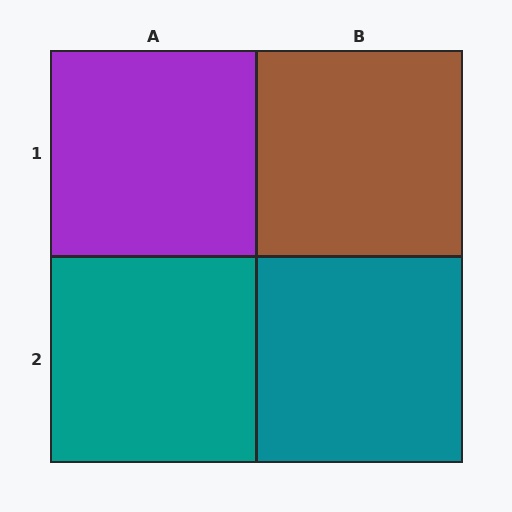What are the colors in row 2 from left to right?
Teal, teal.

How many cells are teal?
2 cells are teal.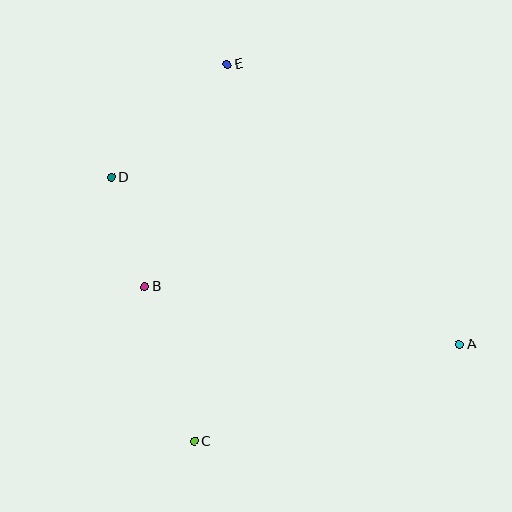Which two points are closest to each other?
Points B and D are closest to each other.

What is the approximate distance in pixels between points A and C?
The distance between A and C is approximately 282 pixels.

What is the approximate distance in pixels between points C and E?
The distance between C and E is approximately 378 pixels.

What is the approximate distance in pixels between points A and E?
The distance between A and E is approximately 364 pixels.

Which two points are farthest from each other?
Points A and D are farthest from each other.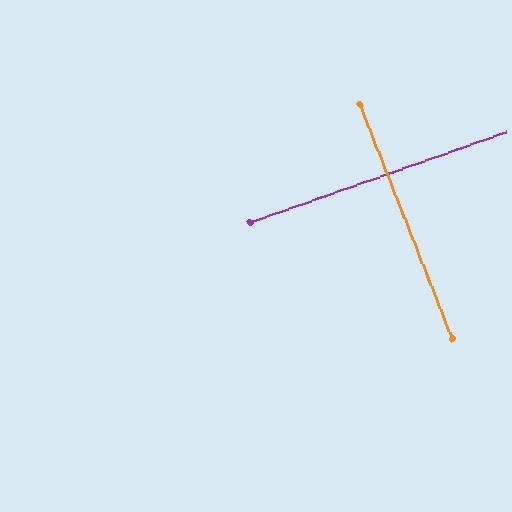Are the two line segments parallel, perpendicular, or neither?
Perpendicular — they meet at approximately 88°.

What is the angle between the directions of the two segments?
Approximately 88 degrees.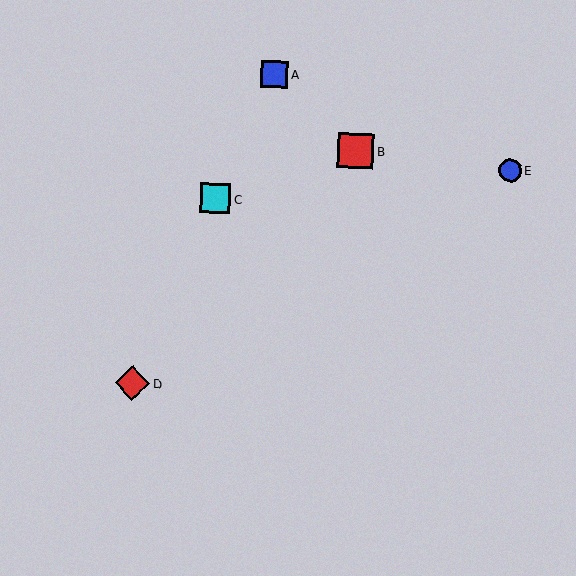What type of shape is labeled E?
Shape E is a blue circle.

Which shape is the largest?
The red square (labeled B) is the largest.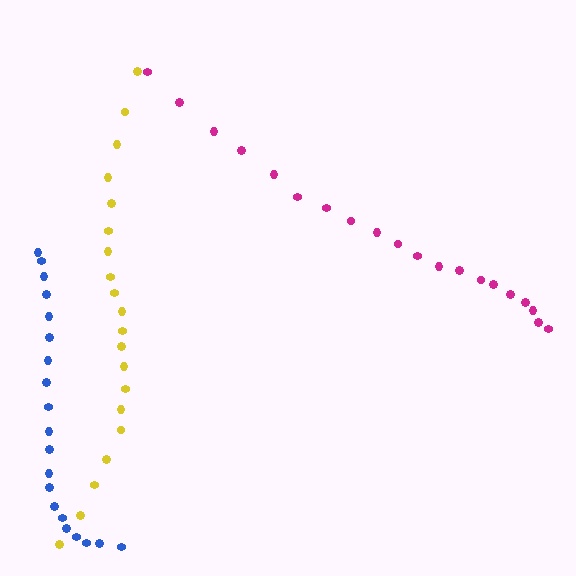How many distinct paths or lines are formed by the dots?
There are 3 distinct paths.